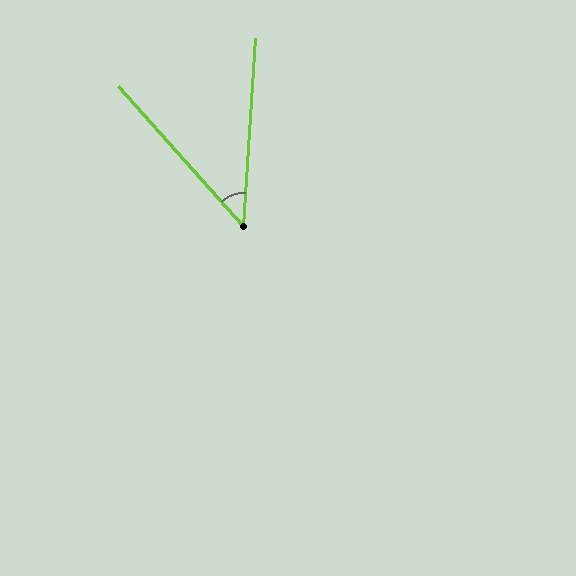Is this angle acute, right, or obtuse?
It is acute.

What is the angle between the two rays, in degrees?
Approximately 46 degrees.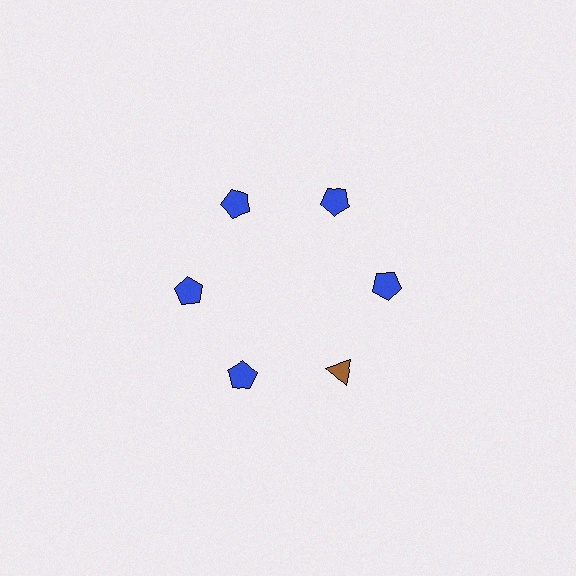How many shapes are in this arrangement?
There are 6 shapes arranged in a ring pattern.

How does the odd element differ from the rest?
It differs in both color (brown instead of blue) and shape (triangle instead of pentagon).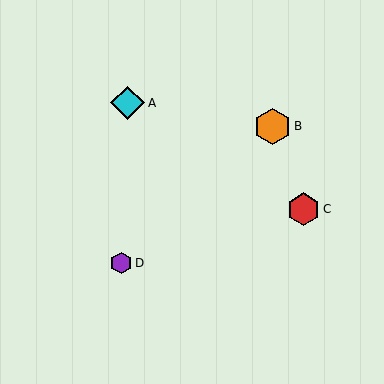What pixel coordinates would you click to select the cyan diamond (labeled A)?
Click at (128, 103) to select the cyan diamond A.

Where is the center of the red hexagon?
The center of the red hexagon is at (304, 209).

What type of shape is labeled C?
Shape C is a red hexagon.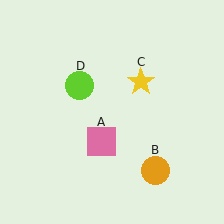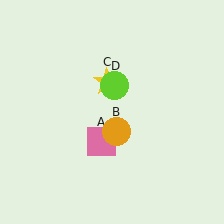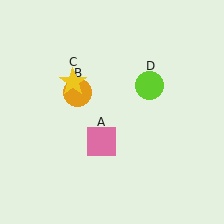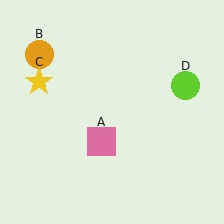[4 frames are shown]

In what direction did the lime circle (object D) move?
The lime circle (object D) moved right.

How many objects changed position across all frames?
3 objects changed position: orange circle (object B), yellow star (object C), lime circle (object D).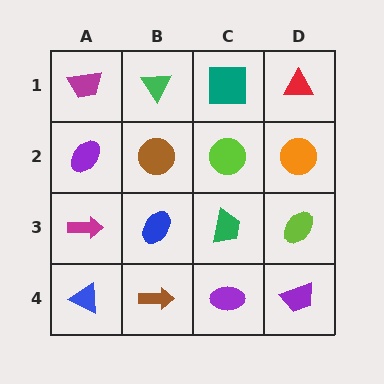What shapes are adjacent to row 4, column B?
A blue ellipse (row 3, column B), a blue triangle (row 4, column A), a purple ellipse (row 4, column C).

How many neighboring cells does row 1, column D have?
2.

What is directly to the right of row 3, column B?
A green trapezoid.